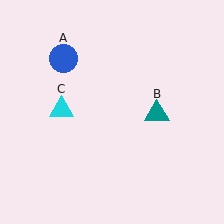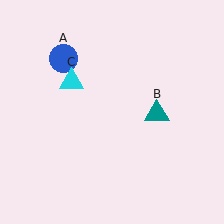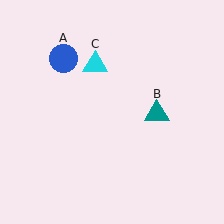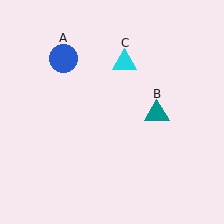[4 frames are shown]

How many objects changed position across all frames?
1 object changed position: cyan triangle (object C).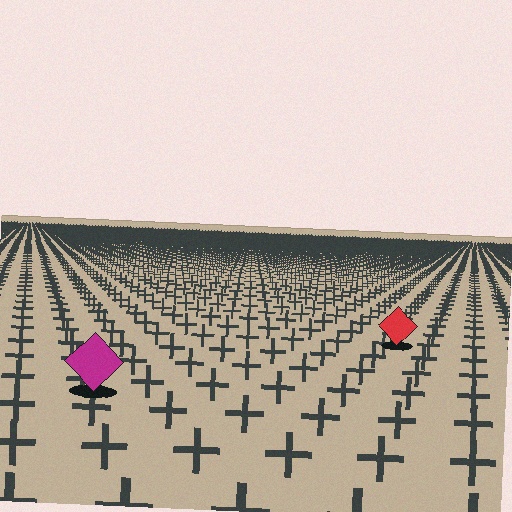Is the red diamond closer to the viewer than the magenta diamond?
No. The magenta diamond is closer — you can tell from the texture gradient: the ground texture is coarser near it.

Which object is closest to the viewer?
The magenta diamond is closest. The texture marks near it are larger and more spread out.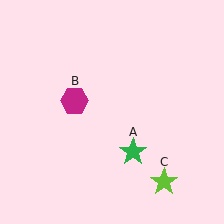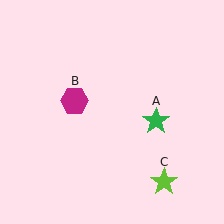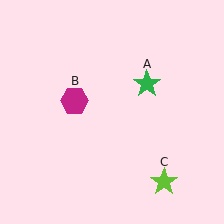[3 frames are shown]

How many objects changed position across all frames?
1 object changed position: green star (object A).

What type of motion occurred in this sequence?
The green star (object A) rotated counterclockwise around the center of the scene.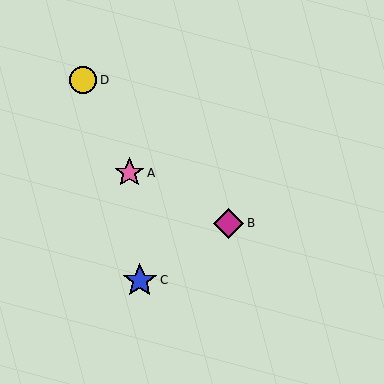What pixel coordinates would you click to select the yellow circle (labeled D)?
Click at (83, 80) to select the yellow circle D.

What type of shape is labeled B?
Shape B is a magenta diamond.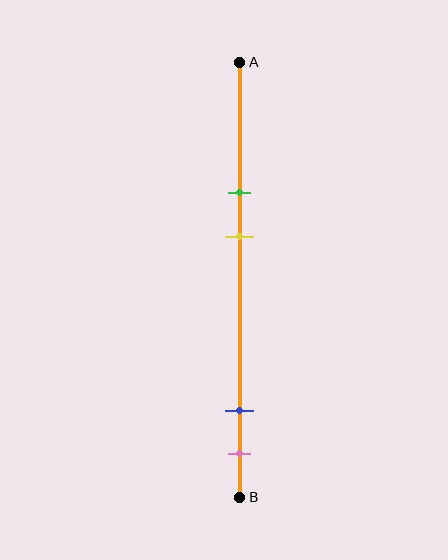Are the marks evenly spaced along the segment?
No, the marks are not evenly spaced.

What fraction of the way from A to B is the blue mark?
The blue mark is approximately 80% (0.8) of the way from A to B.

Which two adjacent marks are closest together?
The blue and pink marks are the closest adjacent pair.